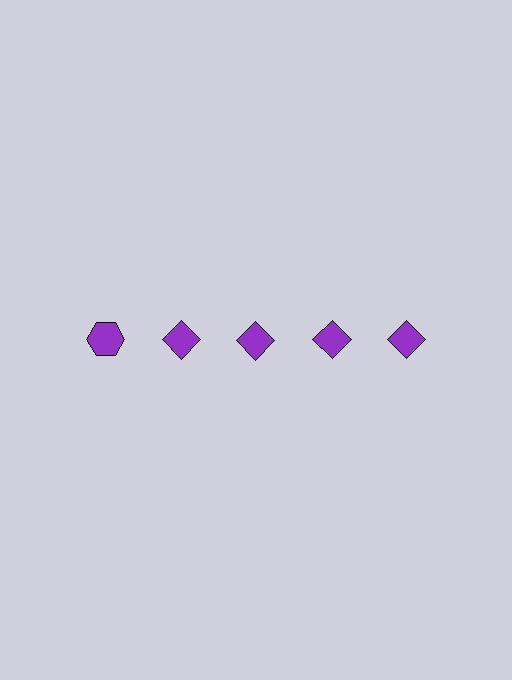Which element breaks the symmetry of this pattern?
The purple hexagon in the top row, leftmost column breaks the symmetry. All other shapes are purple diamonds.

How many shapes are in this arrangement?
There are 5 shapes arranged in a grid pattern.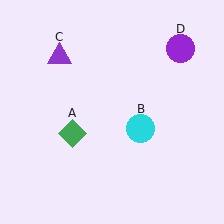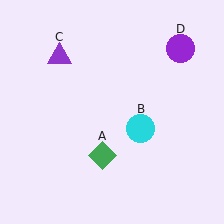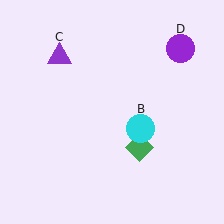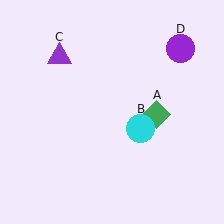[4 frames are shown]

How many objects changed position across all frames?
1 object changed position: green diamond (object A).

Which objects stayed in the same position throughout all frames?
Cyan circle (object B) and purple triangle (object C) and purple circle (object D) remained stationary.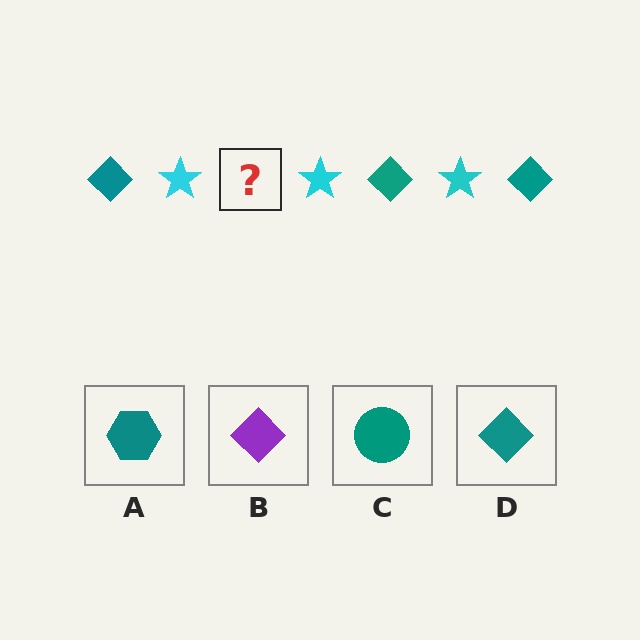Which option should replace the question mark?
Option D.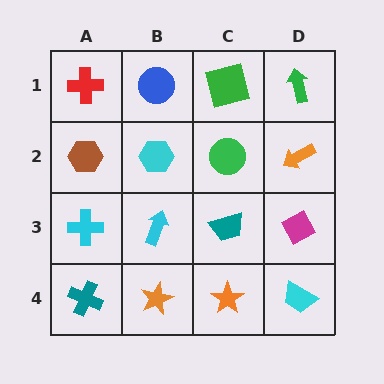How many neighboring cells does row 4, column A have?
2.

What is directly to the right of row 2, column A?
A cyan hexagon.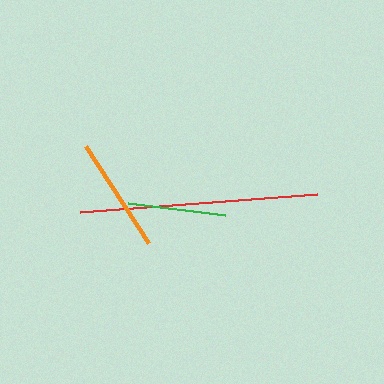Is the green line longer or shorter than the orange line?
The orange line is longer than the green line.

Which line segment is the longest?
The red line is the longest at approximately 238 pixels.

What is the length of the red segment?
The red segment is approximately 238 pixels long.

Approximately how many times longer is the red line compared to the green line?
The red line is approximately 2.4 times the length of the green line.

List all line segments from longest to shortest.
From longest to shortest: red, orange, green.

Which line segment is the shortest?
The green line is the shortest at approximately 98 pixels.